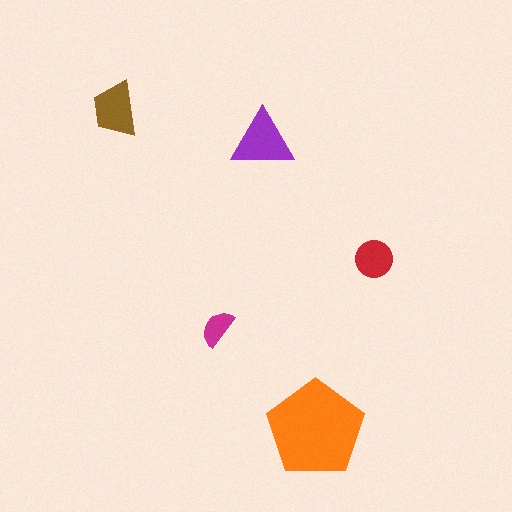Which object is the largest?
The orange pentagon.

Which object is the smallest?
The magenta semicircle.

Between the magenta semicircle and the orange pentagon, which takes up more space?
The orange pentagon.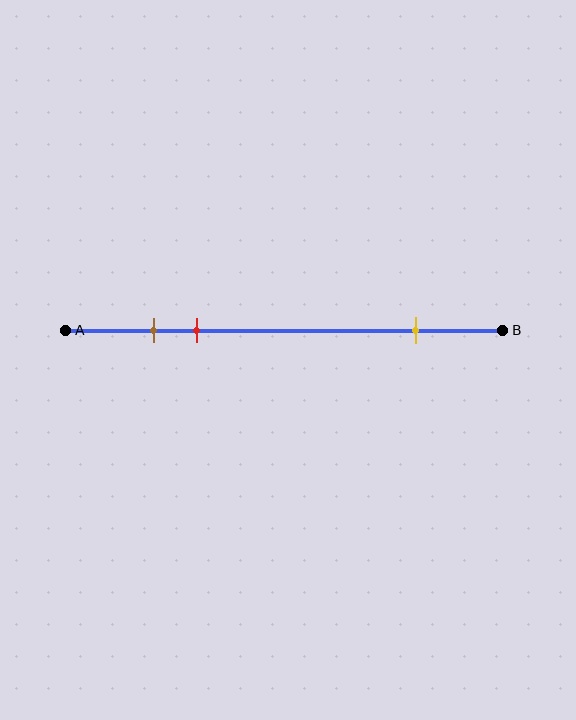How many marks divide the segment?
There are 3 marks dividing the segment.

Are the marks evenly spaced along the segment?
No, the marks are not evenly spaced.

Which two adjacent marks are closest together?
The brown and red marks are the closest adjacent pair.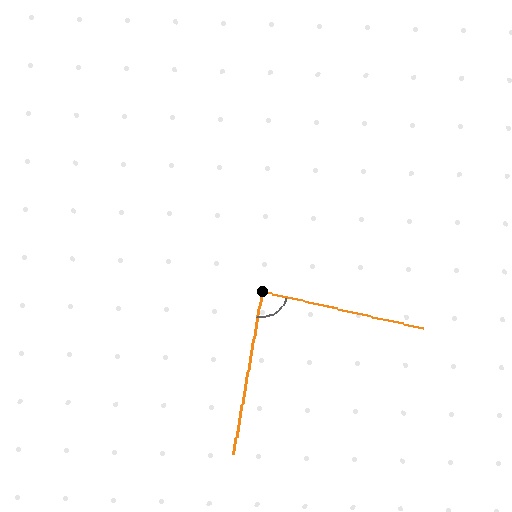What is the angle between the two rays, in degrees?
Approximately 87 degrees.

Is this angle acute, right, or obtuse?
It is approximately a right angle.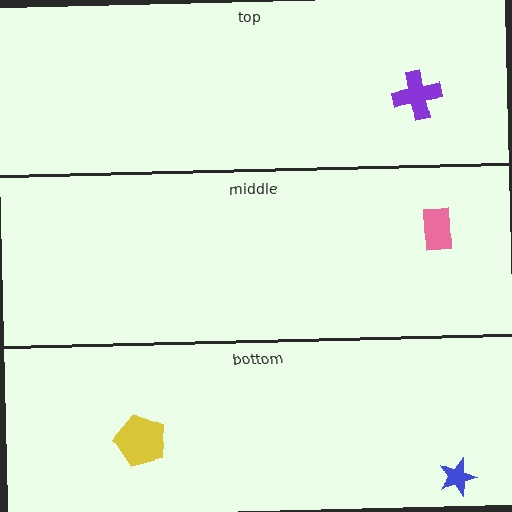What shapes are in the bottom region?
The yellow pentagon, the blue star.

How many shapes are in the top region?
1.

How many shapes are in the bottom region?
2.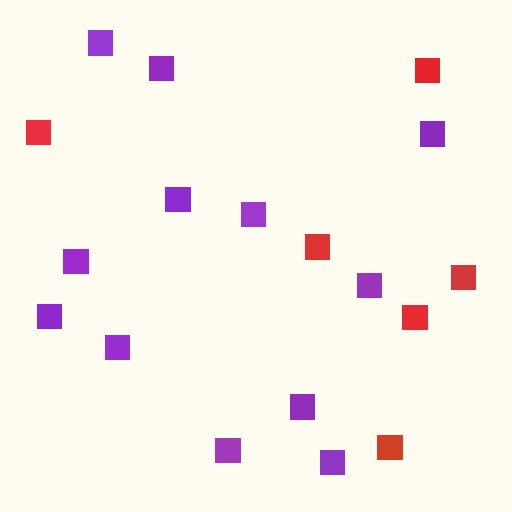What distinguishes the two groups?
There are 2 groups: one group of red squares (6) and one group of purple squares (12).